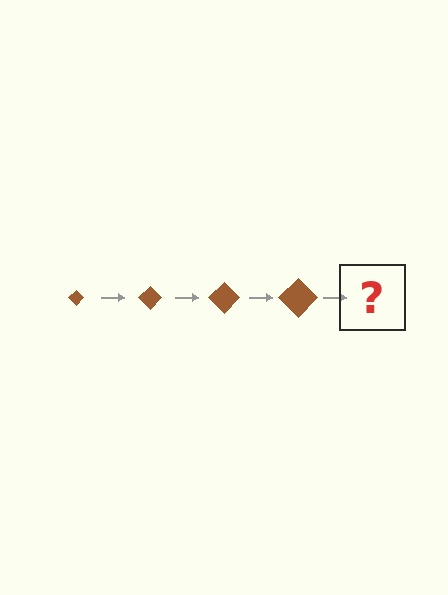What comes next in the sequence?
The next element should be a brown diamond, larger than the previous one.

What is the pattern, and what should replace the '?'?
The pattern is that the diamond gets progressively larger each step. The '?' should be a brown diamond, larger than the previous one.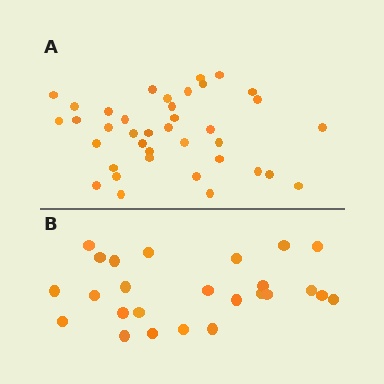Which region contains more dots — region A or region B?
Region A (the top region) has more dots.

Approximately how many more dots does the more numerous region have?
Region A has approximately 15 more dots than region B.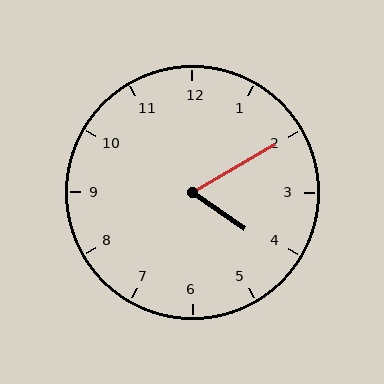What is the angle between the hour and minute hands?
Approximately 65 degrees.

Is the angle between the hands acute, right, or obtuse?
It is acute.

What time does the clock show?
4:10.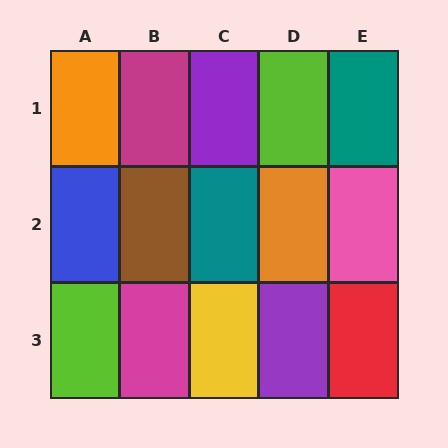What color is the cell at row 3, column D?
Purple.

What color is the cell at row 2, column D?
Orange.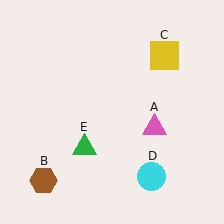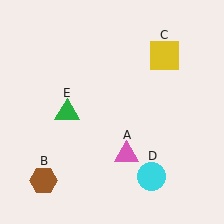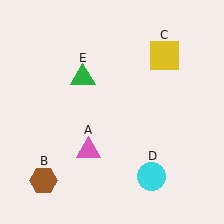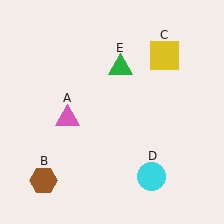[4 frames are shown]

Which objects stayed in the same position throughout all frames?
Brown hexagon (object B) and yellow square (object C) and cyan circle (object D) remained stationary.